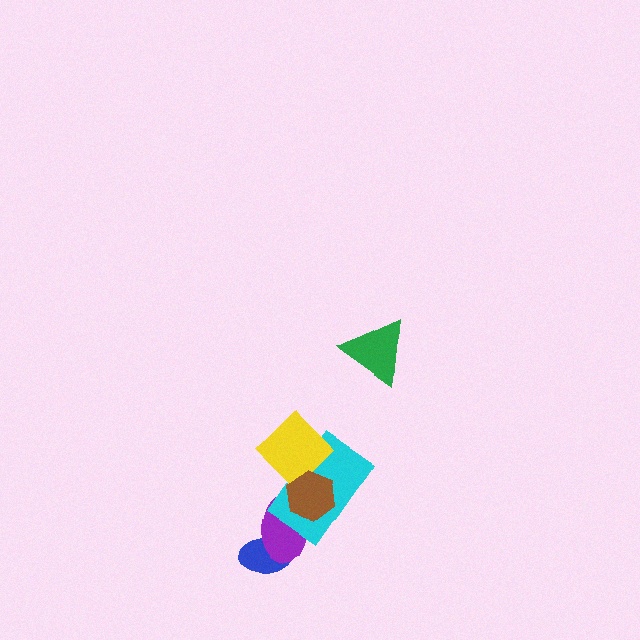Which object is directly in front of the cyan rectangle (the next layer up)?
The yellow diamond is directly in front of the cyan rectangle.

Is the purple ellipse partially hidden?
Yes, it is partially covered by another shape.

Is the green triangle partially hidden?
No, no other shape covers it.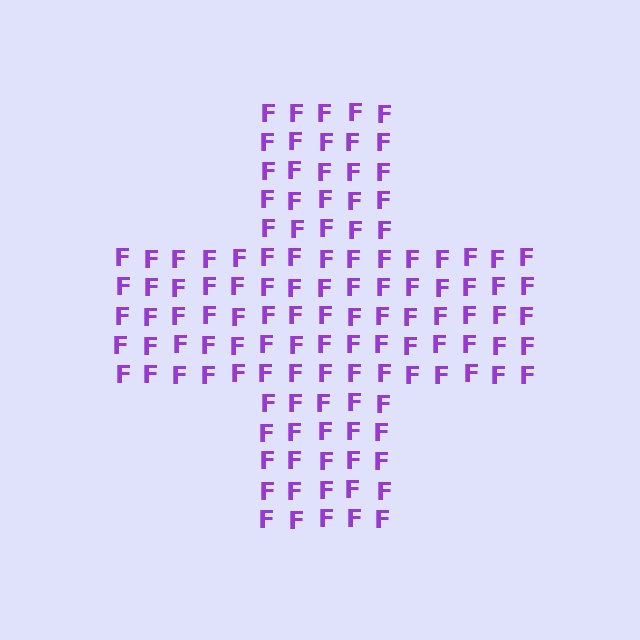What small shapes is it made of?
It is made of small letter F's.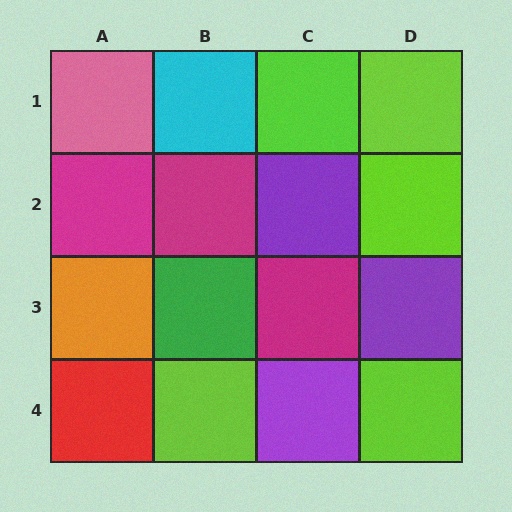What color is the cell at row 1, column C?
Lime.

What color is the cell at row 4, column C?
Purple.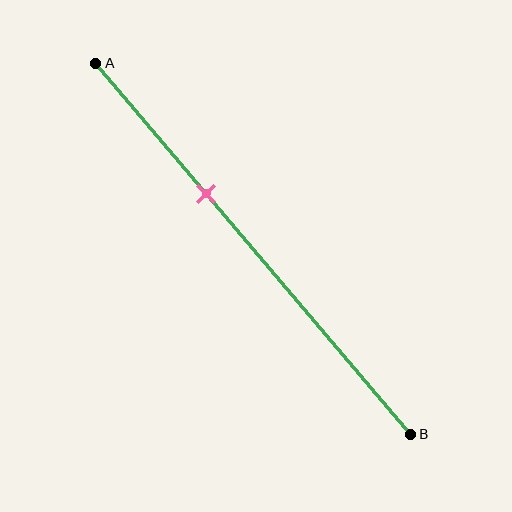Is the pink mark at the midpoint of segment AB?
No, the mark is at about 35% from A, not at the 50% midpoint.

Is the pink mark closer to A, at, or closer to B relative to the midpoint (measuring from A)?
The pink mark is closer to point A than the midpoint of segment AB.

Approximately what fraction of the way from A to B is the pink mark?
The pink mark is approximately 35% of the way from A to B.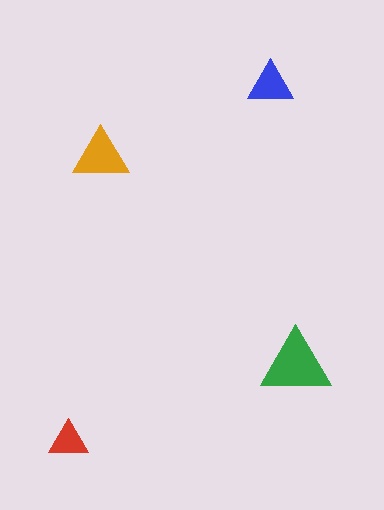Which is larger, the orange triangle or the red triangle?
The orange one.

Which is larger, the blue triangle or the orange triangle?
The orange one.